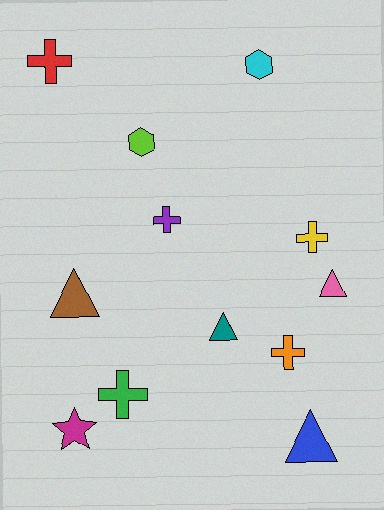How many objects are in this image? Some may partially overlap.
There are 12 objects.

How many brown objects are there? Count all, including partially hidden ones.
There is 1 brown object.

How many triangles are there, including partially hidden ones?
There are 4 triangles.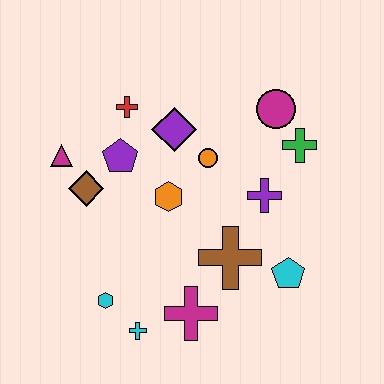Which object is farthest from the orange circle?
The cyan cross is farthest from the orange circle.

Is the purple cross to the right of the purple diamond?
Yes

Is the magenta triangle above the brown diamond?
Yes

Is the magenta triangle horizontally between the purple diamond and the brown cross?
No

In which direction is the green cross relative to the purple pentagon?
The green cross is to the right of the purple pentagon.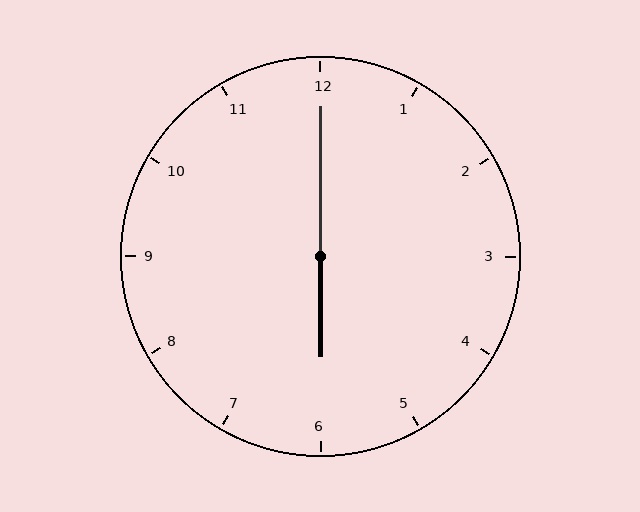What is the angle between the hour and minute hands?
Approximately 180 degrees.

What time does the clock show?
6:00.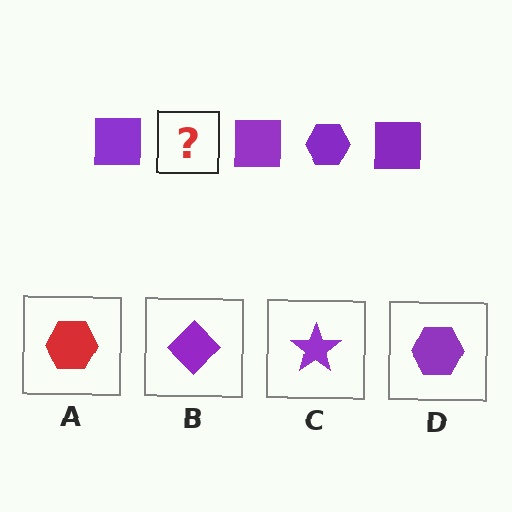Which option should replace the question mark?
Option D.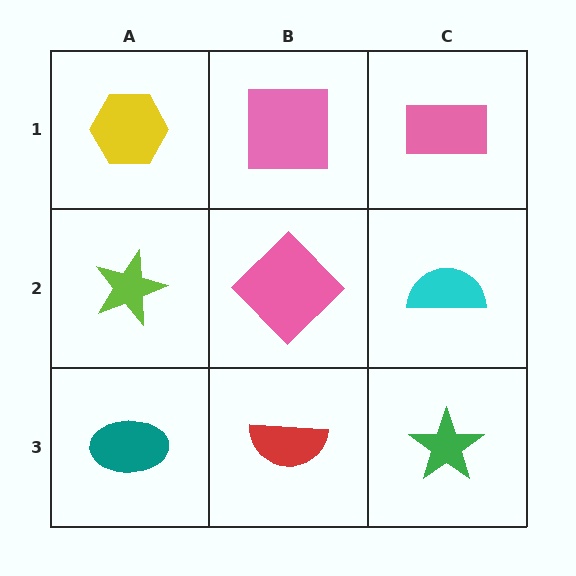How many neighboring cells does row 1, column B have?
3.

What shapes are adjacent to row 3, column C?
A cyan semicircle (row 2, column C), a red semicircle (row 3, column B).